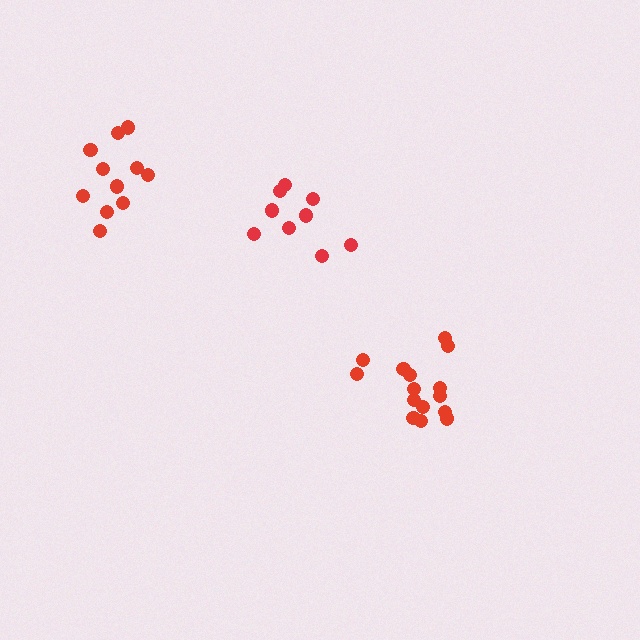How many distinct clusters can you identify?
There are 3 distinct clusters.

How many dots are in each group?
Group 1: 15 dots, Group 2: 9 dots, Group 3: 11 dots (35 total).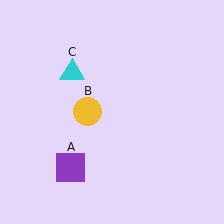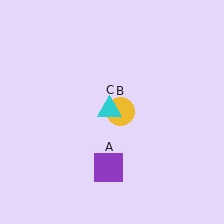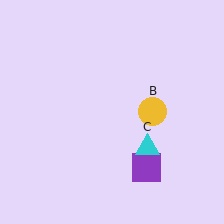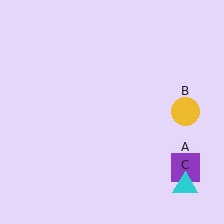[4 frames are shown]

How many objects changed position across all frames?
3 objects changed position: purple square (object A), yellow circle (object B), cyan triangle (object C).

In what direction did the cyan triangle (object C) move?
The cyan triangle (object C) moved down and to the right.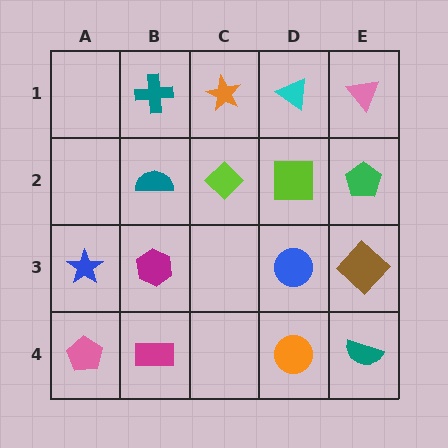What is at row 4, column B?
A magenta rectangle.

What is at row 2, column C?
A lime diamond.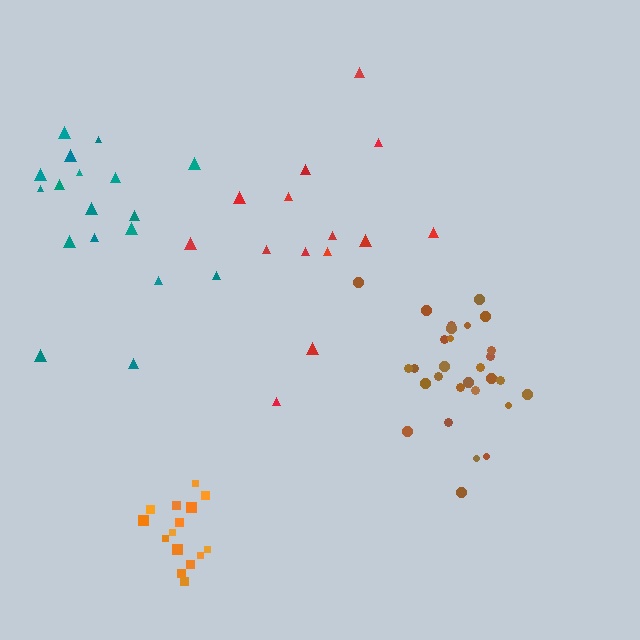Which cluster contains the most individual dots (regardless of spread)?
Brown (29).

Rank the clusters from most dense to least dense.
orange, brown, teal, red.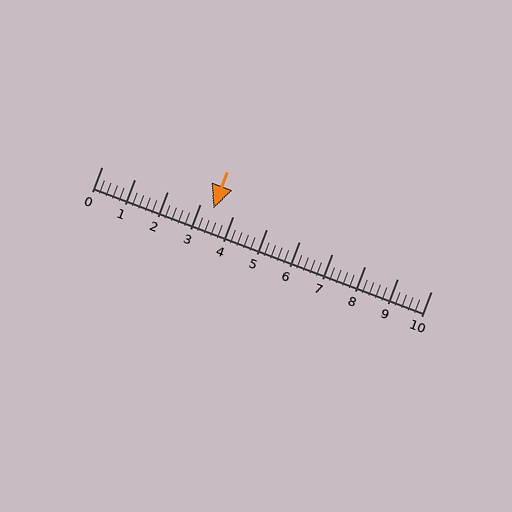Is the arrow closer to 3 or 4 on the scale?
The arrow is closer to 3.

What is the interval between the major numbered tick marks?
The major tick marks are spaced 1 units apart.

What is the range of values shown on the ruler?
The ruler shows values from 0 to 10.